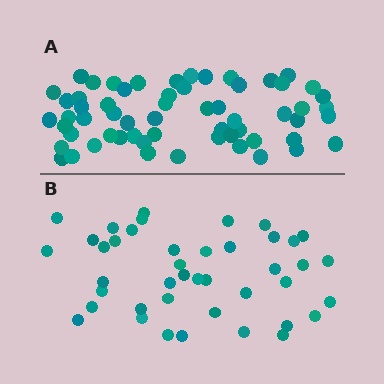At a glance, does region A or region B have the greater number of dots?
Region A (the top region) has more dots.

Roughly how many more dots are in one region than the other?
Region A has approximately 20 more dots than region B.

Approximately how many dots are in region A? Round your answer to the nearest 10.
About 60 dots.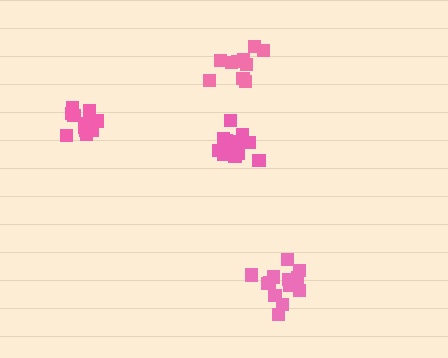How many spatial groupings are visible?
There are 4 spatial groupings.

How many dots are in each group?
Group 1: 15 dots, Group 2: 14 dots, Group 3: 14 dots, Group 4: 11 dots (54 total).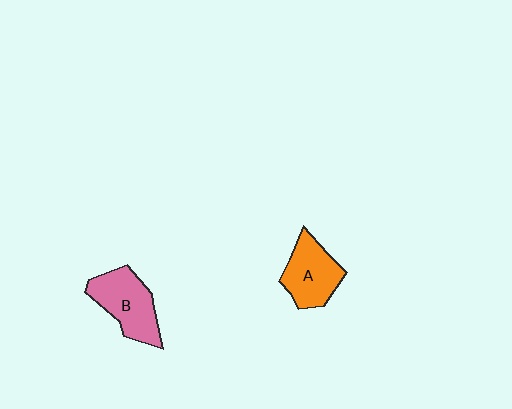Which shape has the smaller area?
Shape A (orange).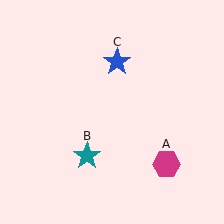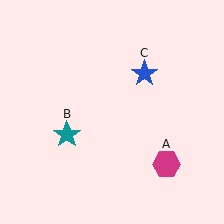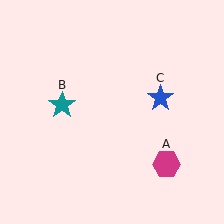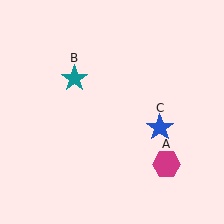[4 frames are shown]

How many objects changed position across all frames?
2 objects changed position: teal star (object B), blue star (object C).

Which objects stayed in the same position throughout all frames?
Magenta hexagon (object A) remained stationary.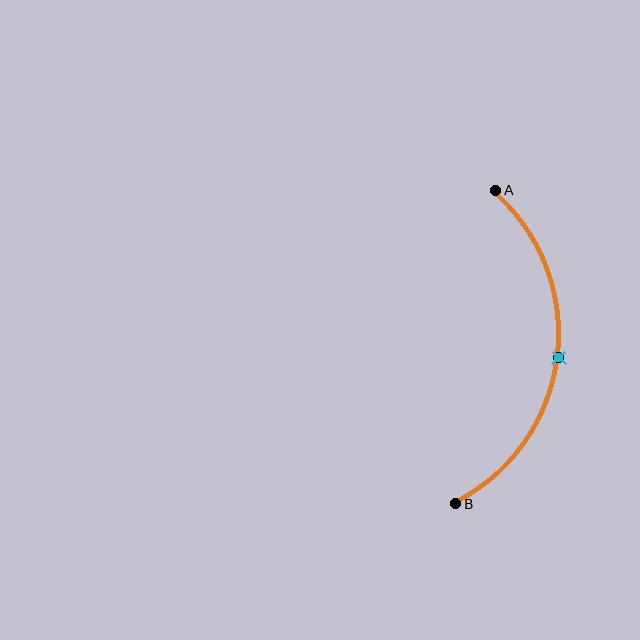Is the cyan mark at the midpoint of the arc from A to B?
Yes. The cyan mark lies on the arc at equal arc-length from both A and B — it is the arc midpoint.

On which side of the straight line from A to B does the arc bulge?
The arc bulges to the right of the straight line connecting A and B.